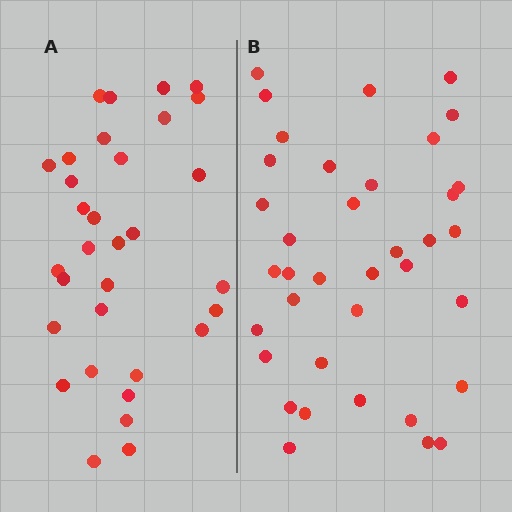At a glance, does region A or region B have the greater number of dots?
Region B (the right region) has more dots.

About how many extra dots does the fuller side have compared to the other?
Region B has about 5 more dots than region A.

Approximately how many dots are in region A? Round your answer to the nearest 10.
About 30 dots. (The exact count is 32, which rounds to 30.)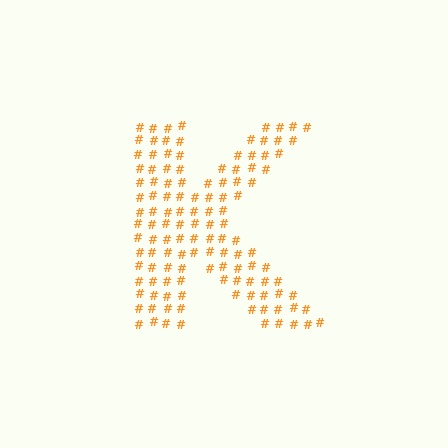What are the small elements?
The small elements are hash symbols.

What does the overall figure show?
The overall figure shows the letter K.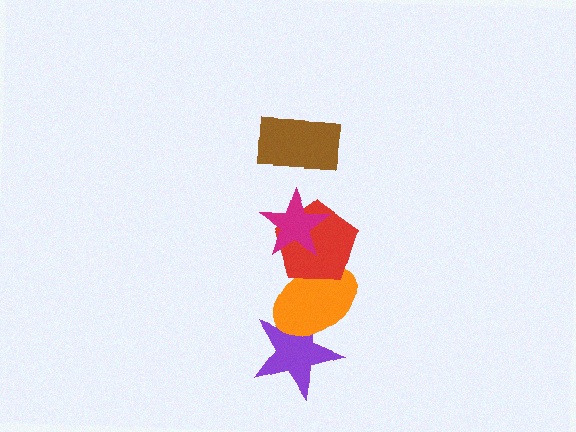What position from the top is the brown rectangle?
The brown rectangle is 1st from the top.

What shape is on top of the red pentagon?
The magenta star is on top of the red pentagon.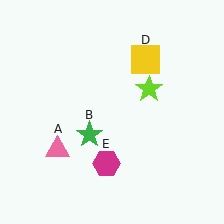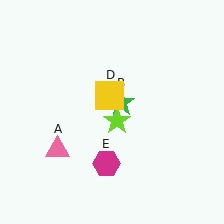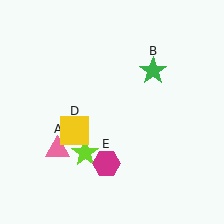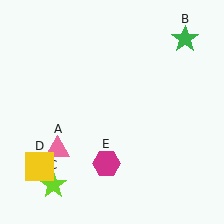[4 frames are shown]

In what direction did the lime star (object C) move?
The lime star (object C) moved down and to the left.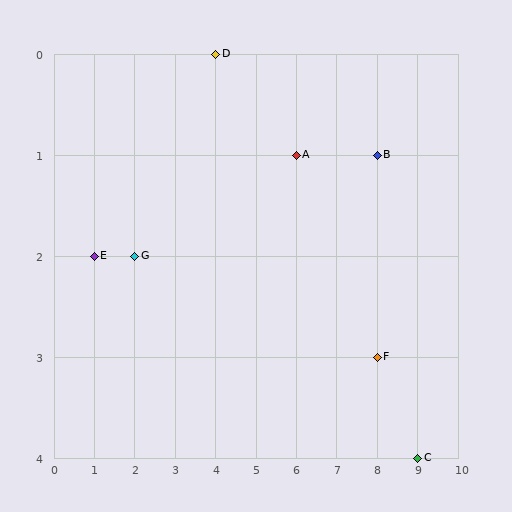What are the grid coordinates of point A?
Point A is at grid coordinates (6, 1).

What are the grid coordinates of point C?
Point C is at grid coordinates (9, 4).